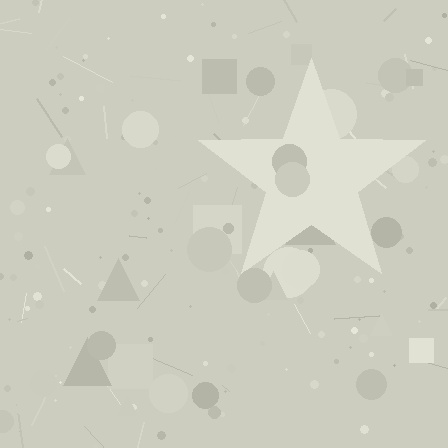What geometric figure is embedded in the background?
A star is embedded in the background.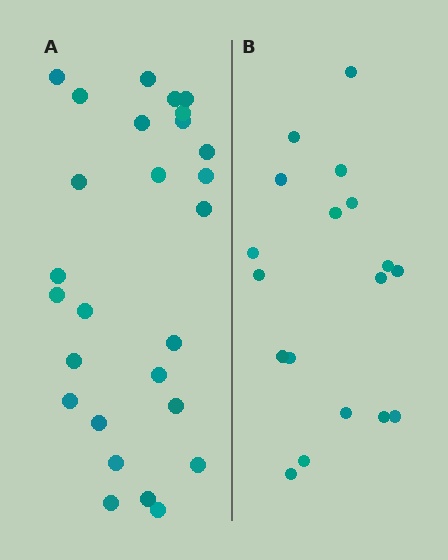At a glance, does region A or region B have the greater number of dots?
Region A (the left region) has more dots.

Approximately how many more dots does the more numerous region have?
Region A has roughly 8 or so more dots than region B.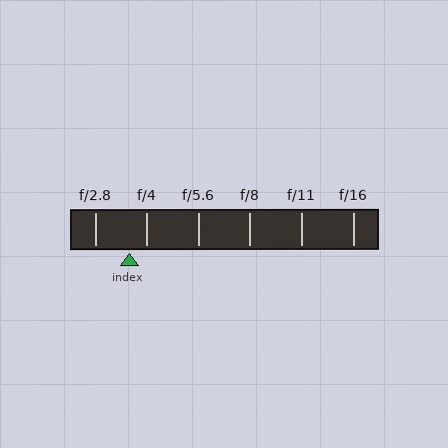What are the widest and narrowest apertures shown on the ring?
The widest aperture shown is f/2.8 and the narrowest is f/16.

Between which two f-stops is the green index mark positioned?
The index mark is between f/2.8 and f/4.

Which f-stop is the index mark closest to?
The index mark is closest to f/4.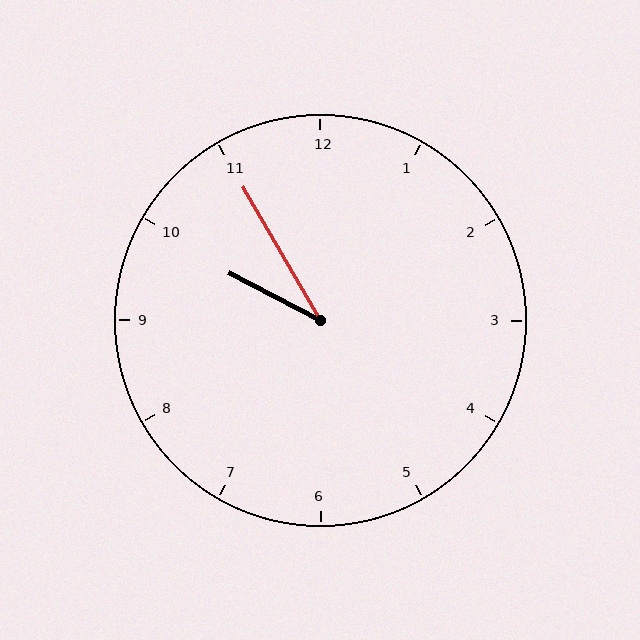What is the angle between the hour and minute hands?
Approximately 32 degrees.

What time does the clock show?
9:55.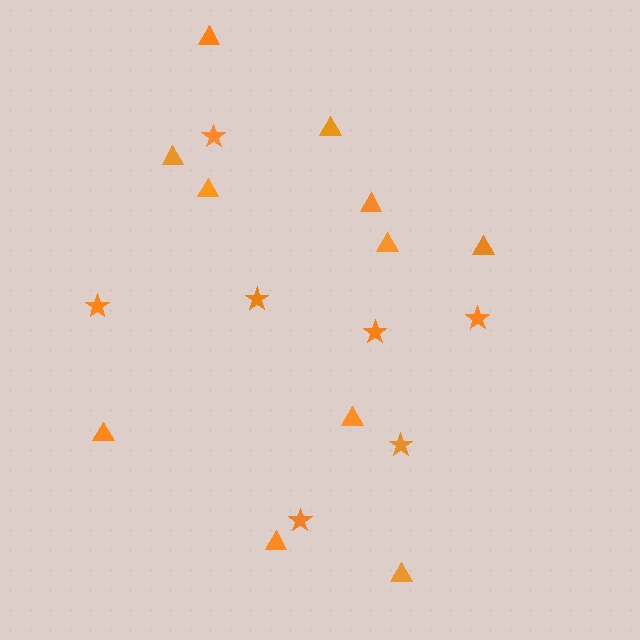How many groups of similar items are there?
There are 2 groups: one group of stars (7) and one group of triangles (11).